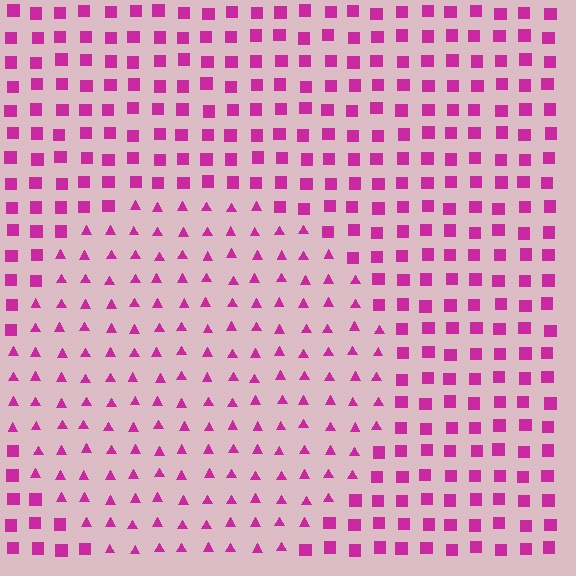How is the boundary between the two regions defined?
The boundary is defined by a change in element shape: triangles inside vs. squares outside. All elements share the same color and spacing.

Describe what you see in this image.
The image is filled with small magenta elements arranged in a uniform grid. A circle-shaped region contains triangles, while the surrounding area contains squares. The boundary is defined purely by the change in element shape.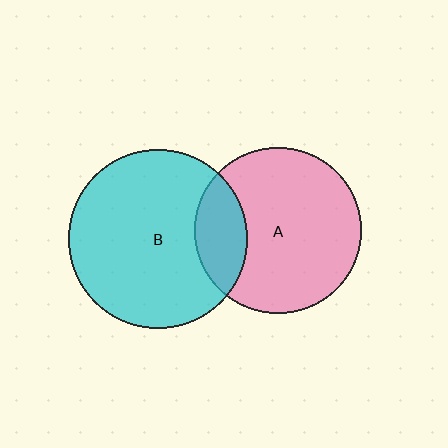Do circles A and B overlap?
Yes.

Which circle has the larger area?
Circle B (cyan).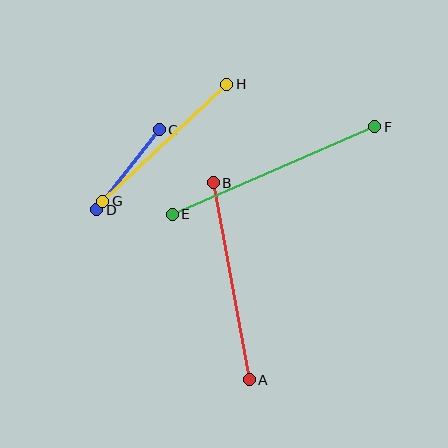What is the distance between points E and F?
The distance is approximately 221 pixels.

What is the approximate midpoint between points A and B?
The midpoint is at approximately (231, 281) pixels.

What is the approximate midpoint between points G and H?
The midpoint is at approximately (165, 143) pixels.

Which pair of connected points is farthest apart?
Points E and F are farthest apart.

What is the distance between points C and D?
The distance is approximately 102 pixels.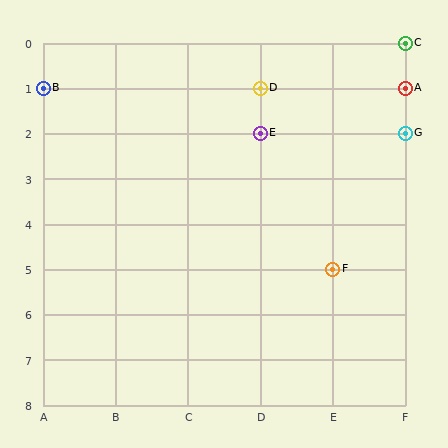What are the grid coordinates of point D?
Point D is at grid coordinates (D, 1).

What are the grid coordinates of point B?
Point B is at grid coordinates (A, 1).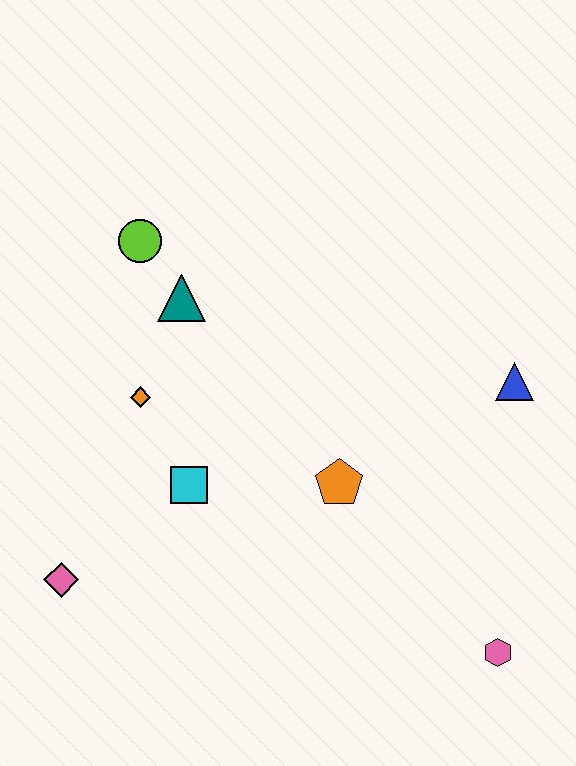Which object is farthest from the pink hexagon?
The lime circle is farthest from the pink hexagon.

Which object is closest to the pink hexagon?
The orange pentagon is closest to the pink hexagon.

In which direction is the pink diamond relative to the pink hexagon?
The pink diamond is to the left of the pink hexagon.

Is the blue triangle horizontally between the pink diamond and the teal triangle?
No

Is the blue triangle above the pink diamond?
Yes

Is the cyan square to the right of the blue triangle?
No